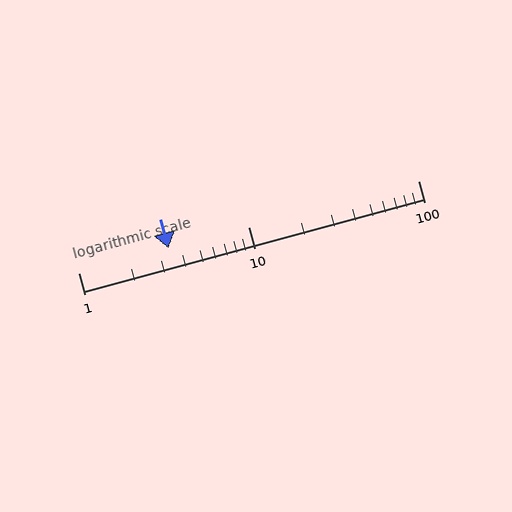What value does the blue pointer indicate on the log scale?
The pointer indicates approximately 3.4.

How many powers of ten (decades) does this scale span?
The scale spans 2 decades, from 1 to 100.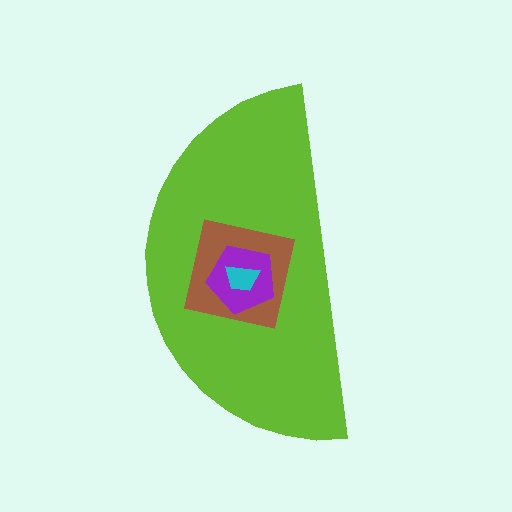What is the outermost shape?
The lime semicircle.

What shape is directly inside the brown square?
The purple pentagon.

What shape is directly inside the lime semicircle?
The brown square.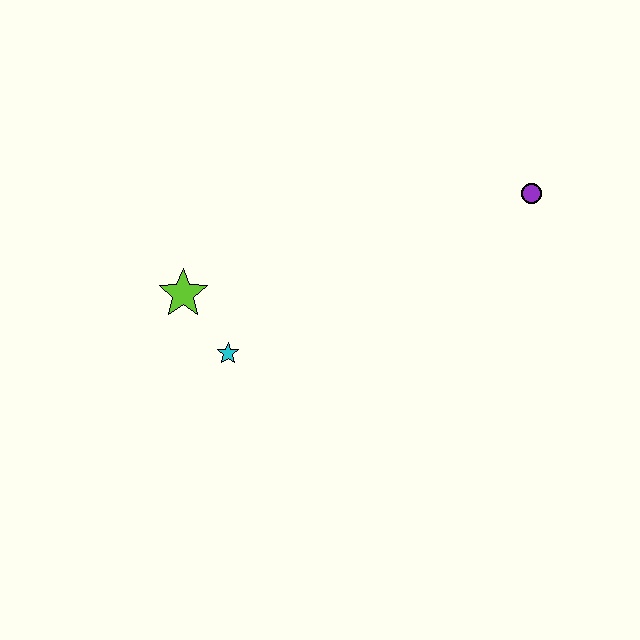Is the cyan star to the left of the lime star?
No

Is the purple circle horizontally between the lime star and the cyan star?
No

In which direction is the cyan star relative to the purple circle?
The cyan star is to the left of the purple circle.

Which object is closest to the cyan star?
The lime star is closest to the cyan star.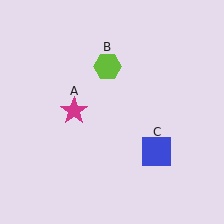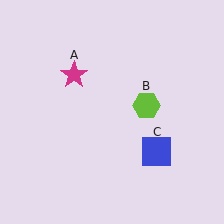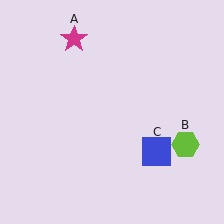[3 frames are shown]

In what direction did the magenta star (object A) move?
The magenta star (object A) moved up.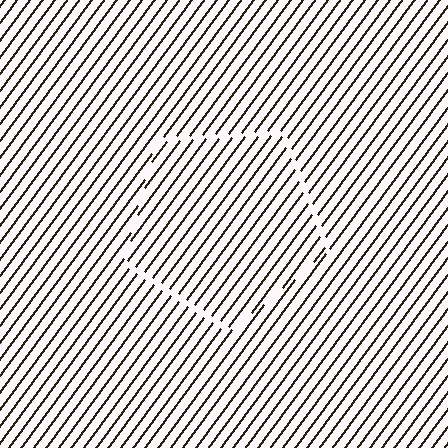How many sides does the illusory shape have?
5 sides — the line-ends trace a pentagon.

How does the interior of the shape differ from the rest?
The interior of the shape contains the same grating, shifted by half a period — the contour is defined by the phase discontinuity where line-ends from the inner and outer gratings abut.